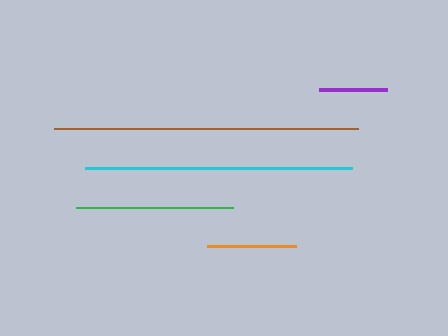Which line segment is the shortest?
The purple line is the shortest at approximately 68 pixels.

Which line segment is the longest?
The brown line is the longest at approximately 303 pixels.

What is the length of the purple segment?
The purple segment is approximately 68 pixels long.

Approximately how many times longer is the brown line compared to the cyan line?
The brown line is approximately 1.1 times the length of the cyan line.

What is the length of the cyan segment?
The cyan segment is approximately 267 pixels long.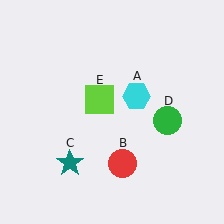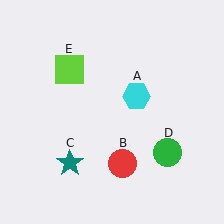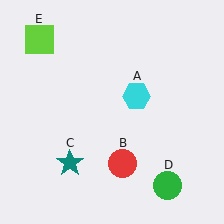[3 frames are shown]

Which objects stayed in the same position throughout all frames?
Cyan hexagon (object A) and red circle (object B) and teal star (object C) remained stationary.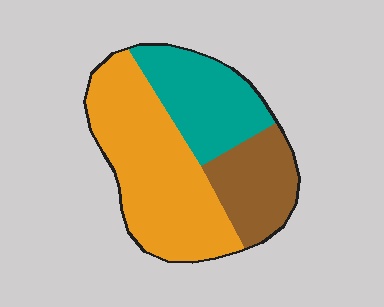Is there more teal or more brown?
Teal.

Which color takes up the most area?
Orange, at roughly 50%.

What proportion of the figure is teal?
Teal takes up about one quarter (1/4) of the figure.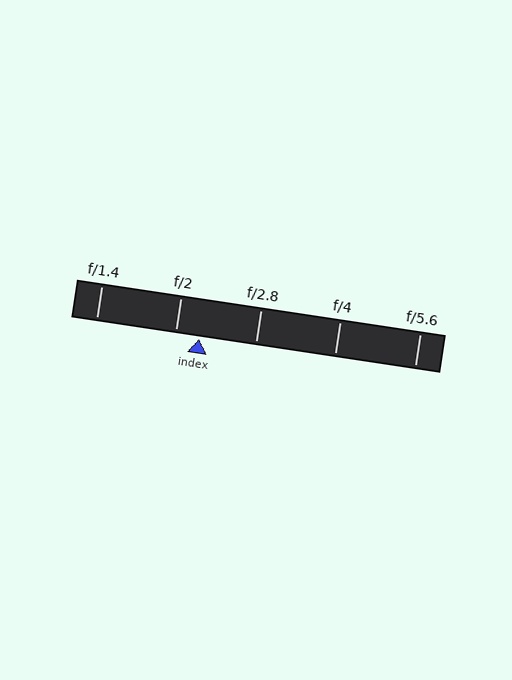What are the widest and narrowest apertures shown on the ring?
The widest aperture shown is f/1.4 and the narrowest is f/5.6.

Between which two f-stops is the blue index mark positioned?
The index mark is between f/2 and f/2.8.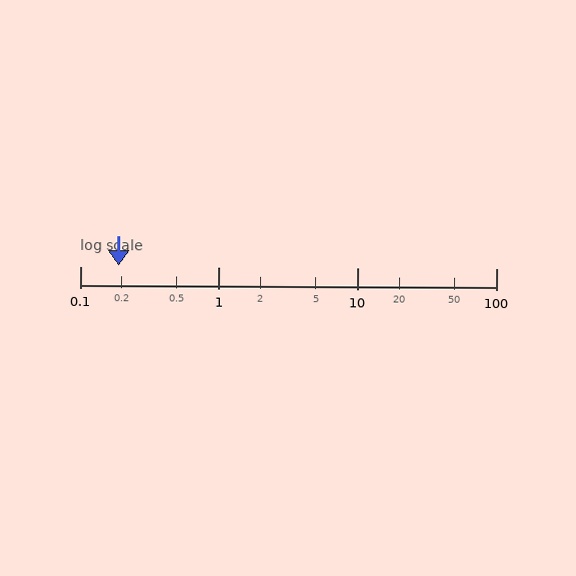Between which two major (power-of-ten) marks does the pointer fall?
The pointer is between 0.1 and 1.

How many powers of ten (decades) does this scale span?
The scale spans 3 decades, from 0.1 to 100.